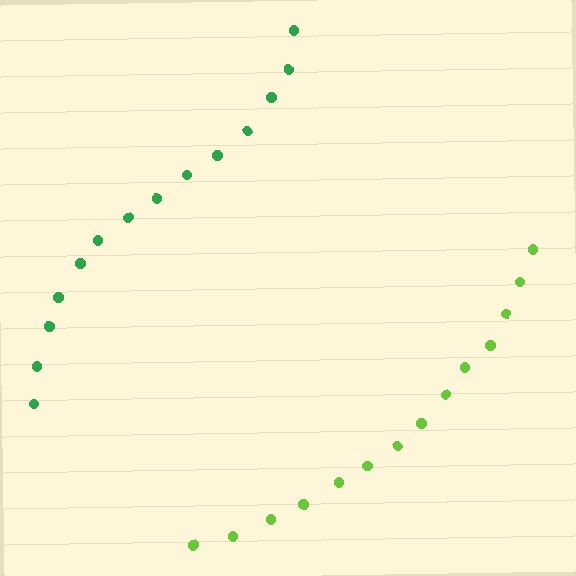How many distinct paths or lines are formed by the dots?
There are 2 distinct paths.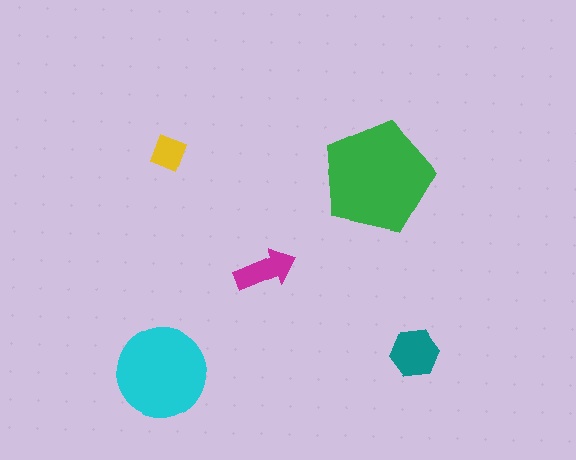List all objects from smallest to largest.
The yellow diamond, the magenta arrow, the teal hexagon, the cyan circle, the green pentagon.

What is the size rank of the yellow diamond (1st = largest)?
5th.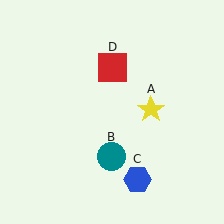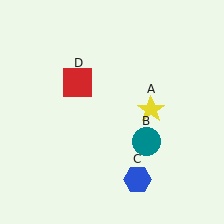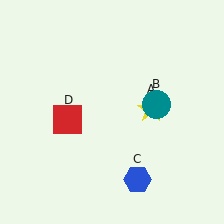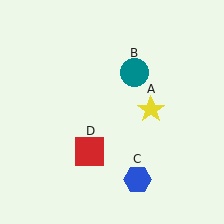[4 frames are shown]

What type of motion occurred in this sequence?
The teal circle (object B), red square (object D) rotated counterclockwise around the center of the scene.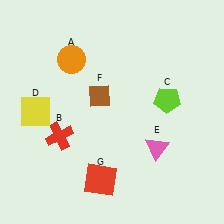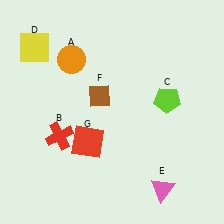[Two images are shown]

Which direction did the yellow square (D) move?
The yellow square (D) moved up.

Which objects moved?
The objects that moved are: the yellow square (D), the pink triangle (E), the red square (G).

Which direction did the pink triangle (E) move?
The pink triangle (E) moved down.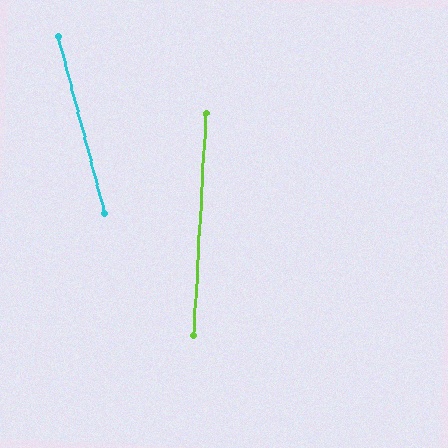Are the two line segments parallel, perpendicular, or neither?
Neither parallel nor perpendicular — they differ by about 18°.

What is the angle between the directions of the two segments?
Approximately 18 degrees.